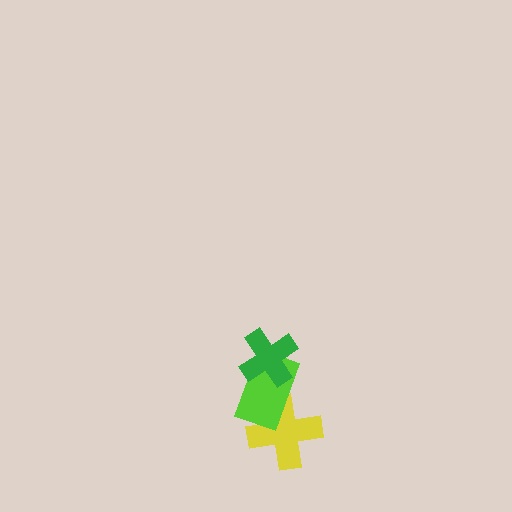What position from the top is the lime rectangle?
The lime rectangle is 2nd from the top.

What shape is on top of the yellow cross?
The lime rectangle is on top of the yellow cross.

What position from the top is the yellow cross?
The yellow cross is 3rd from the top.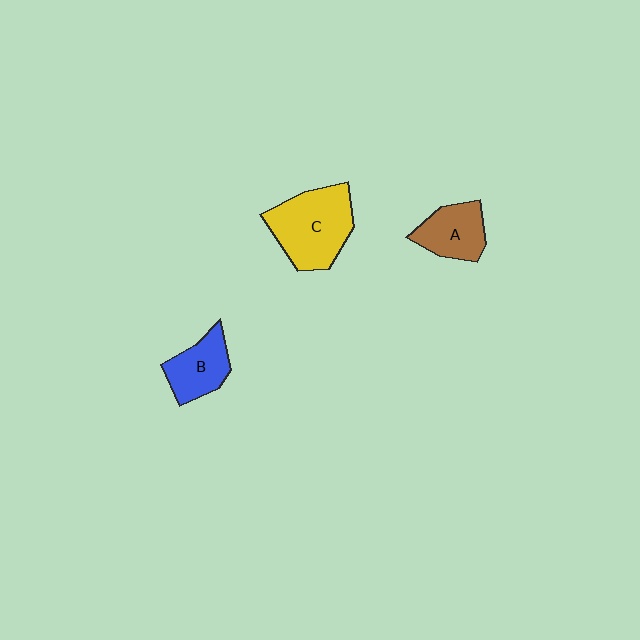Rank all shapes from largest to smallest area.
From largest to smallest: C (yellow), A (brown), B (blue).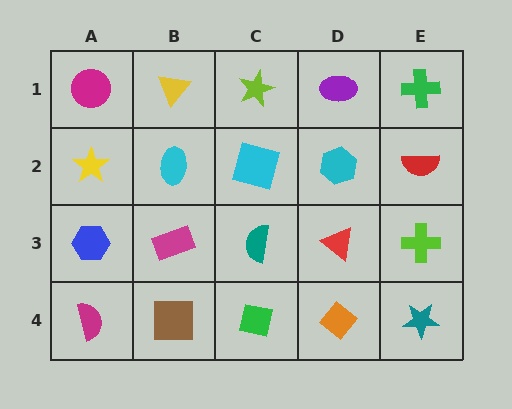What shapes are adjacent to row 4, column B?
A magenta rectangle (row 3, column B), a magenta semicircle (row 4, column A), a green square (row 4, column C).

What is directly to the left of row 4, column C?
A brown square.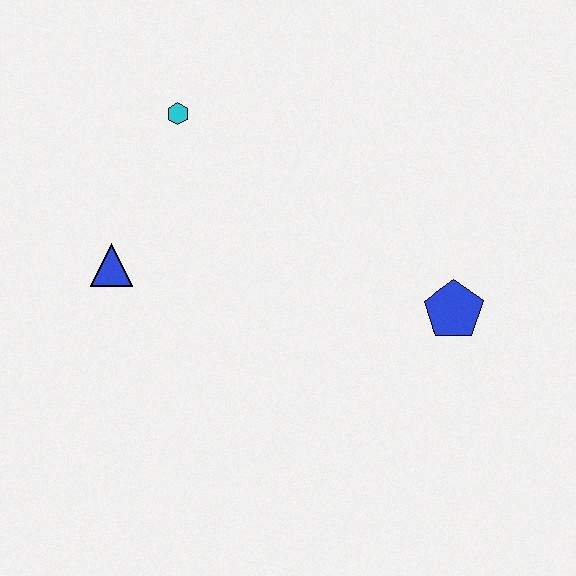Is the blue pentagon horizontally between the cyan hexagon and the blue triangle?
No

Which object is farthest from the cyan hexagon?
The blue pentagon is farthest from the cyan hexagon.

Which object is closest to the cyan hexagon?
The blue triangle is closest to the cyan hexagon.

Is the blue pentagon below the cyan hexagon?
Yes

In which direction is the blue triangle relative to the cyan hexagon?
The blue triangle is below the cyan hexagon.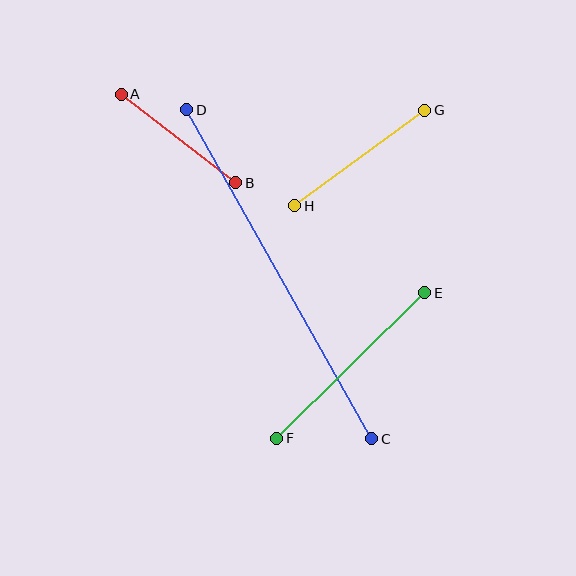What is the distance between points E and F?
The distance is approximately 207 pixels.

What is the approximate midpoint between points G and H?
The midpoint is at approximately (360, 158) pixels.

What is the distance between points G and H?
The distance is approximately 161 pixels.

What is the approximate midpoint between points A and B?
The midpoint is at approximately (179, 139) pixels.